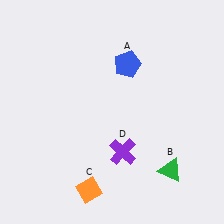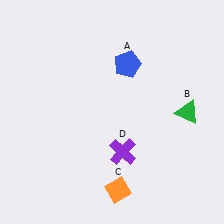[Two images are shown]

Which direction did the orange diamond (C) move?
The orange diamond (C) moved right.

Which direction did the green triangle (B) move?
The green triangle (B) moved up.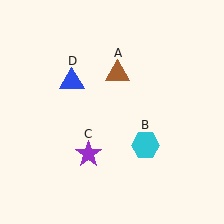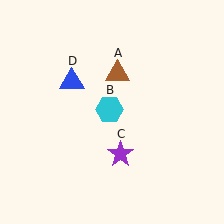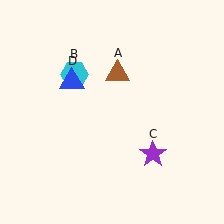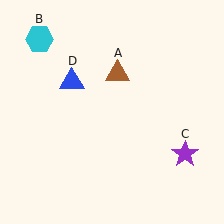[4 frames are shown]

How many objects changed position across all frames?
2 objects changed position: cyan hexagon (object B), purple star (object C).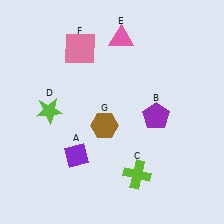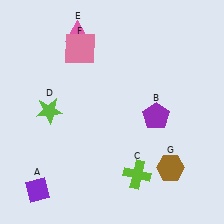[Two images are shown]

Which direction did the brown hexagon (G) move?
The brown hexagon (G) moved right.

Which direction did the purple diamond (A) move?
The purple diamond (A) moved left.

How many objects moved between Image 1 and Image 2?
3 objects moved between the two images.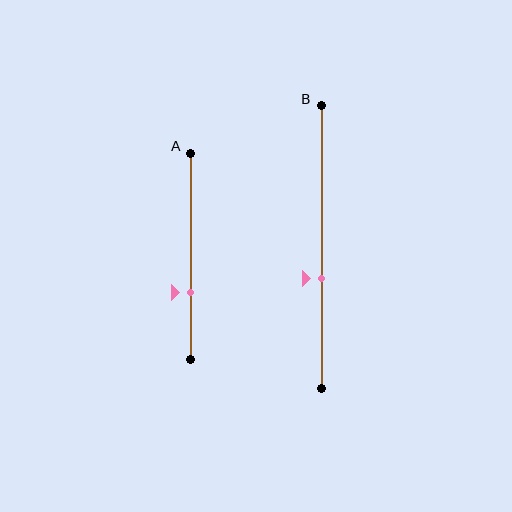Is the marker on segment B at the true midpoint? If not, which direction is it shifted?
No, the marker on segment B is shifted downward by about 11% of the segment length.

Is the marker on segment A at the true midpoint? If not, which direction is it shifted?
No, the marker on segment A is shifted downward by about 17% of the segment length.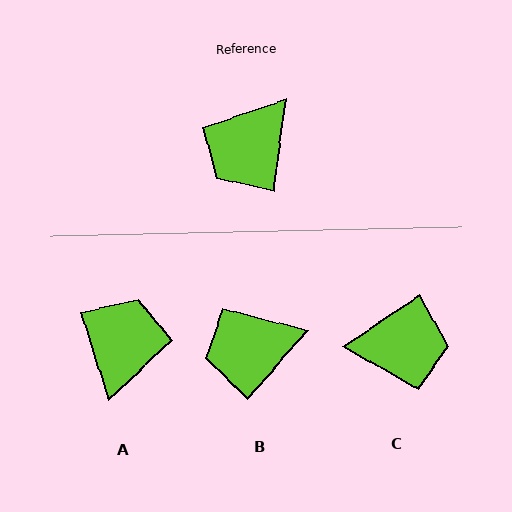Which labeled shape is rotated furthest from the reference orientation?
A, about 155 degrees away.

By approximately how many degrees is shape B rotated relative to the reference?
Approximately 33 degrees clockwise.